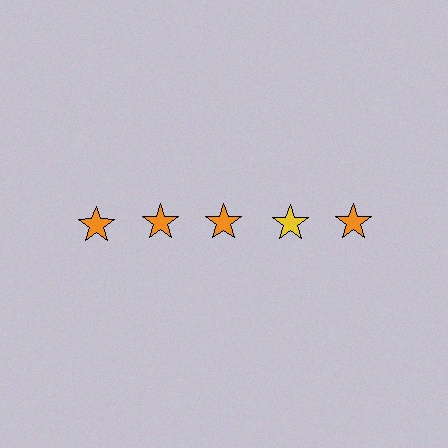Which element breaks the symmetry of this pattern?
The yellow star in the top row, second from right column breaks the symmetry. All other shapes are orange stars.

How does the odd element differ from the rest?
It has a different color: yellow instead of orange.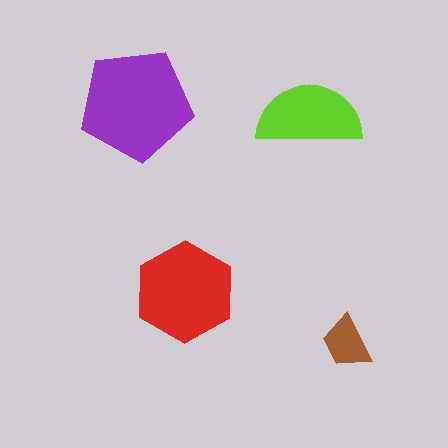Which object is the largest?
The purple pentagon.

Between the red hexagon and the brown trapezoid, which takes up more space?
The red hexagon.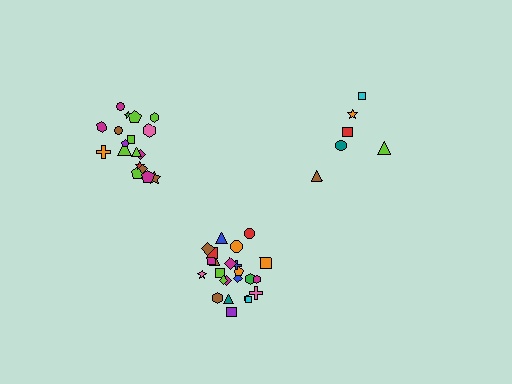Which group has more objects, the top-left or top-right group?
The top-left group.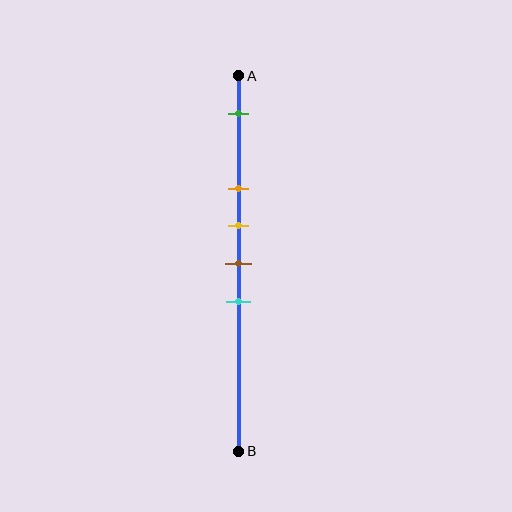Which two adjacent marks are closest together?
The yellow and brown marks are the closest adjacent pair.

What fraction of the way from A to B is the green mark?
The green mark is approximately 10% (0.1) of the way from A to B.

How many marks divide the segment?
There are 5 marks dividing the segment.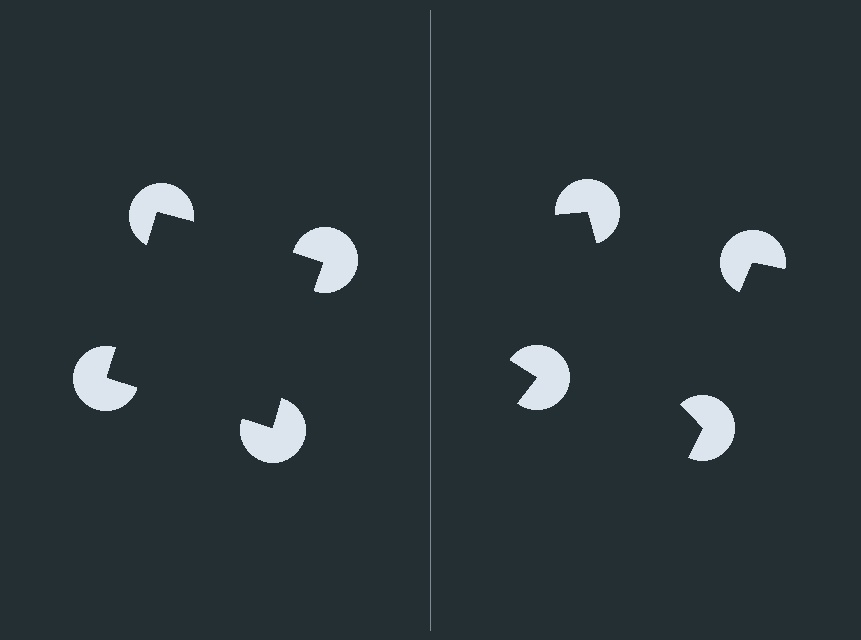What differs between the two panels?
The pac-man discs are positioned identically on both sides; only the wedge orientations differ. On the left they align to a square; on the right they are misaligned.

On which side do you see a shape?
An illusory square appears on the left side. On the right side the wedge cuts are rotated, so no coherent shape forms.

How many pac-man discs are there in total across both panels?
8 — 4 on each side.